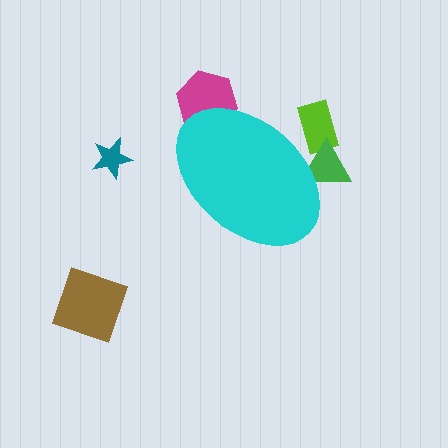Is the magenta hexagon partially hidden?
Yes, the magenta hexagon is partially hidden behind the cyan ellipse.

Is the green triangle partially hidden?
Yes, the green triangle is partially hidden behind the cyan ellipse.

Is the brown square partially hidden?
No, the brown square is fully visible.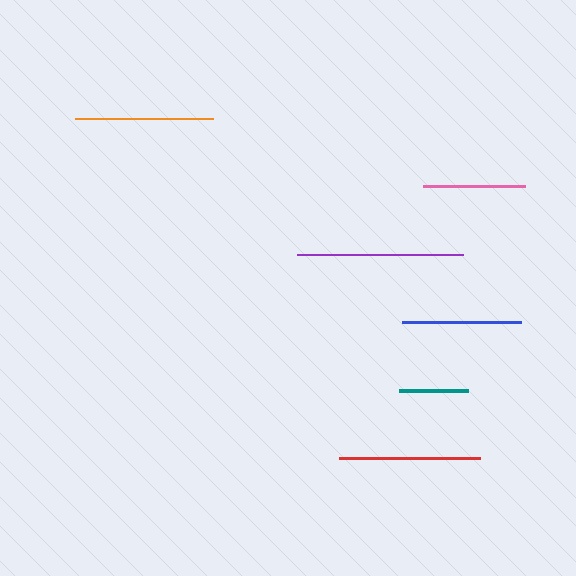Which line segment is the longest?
The purple line is the longest at approximately 165 pixels.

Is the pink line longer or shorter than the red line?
The red line is longer than the pink line.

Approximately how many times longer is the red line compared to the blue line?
The red line is approximately 1.2 times the length of the blue line.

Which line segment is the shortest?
The teal line is the shortest at approximately 69 pixels.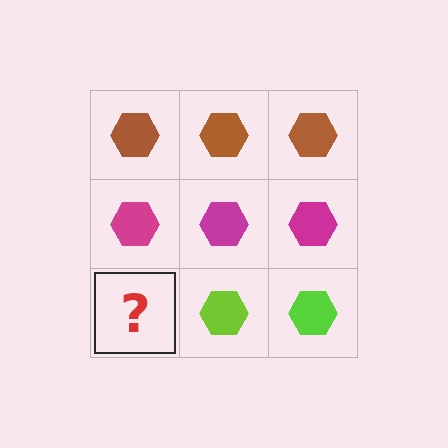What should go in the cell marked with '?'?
The missing cell should contain a lime hexagon.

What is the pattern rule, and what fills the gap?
The rule is that each row has a consistent color. The gap should be filled with a lime hexagon.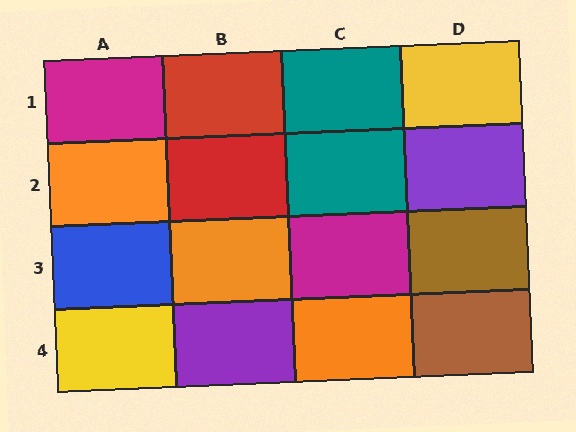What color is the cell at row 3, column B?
Orange.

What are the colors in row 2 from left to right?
Orange, red, teal, purple.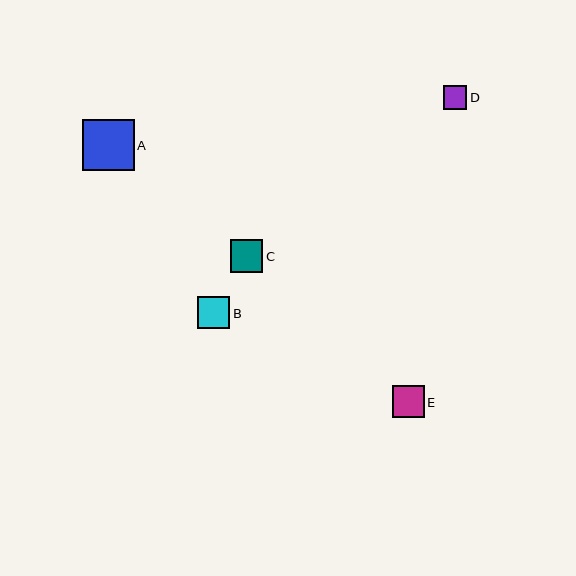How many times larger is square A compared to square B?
Square A is approximately 1.6 times the size of square B.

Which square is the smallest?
Square D is the smallest with a size of approximately 24 pixels.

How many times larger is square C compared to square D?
Square C is approximately 1.4 times the size of square D.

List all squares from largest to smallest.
From largest to smallest: A, B, C, E, D.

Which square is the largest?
Square A is the largest with a size of approximately 51 pixels.